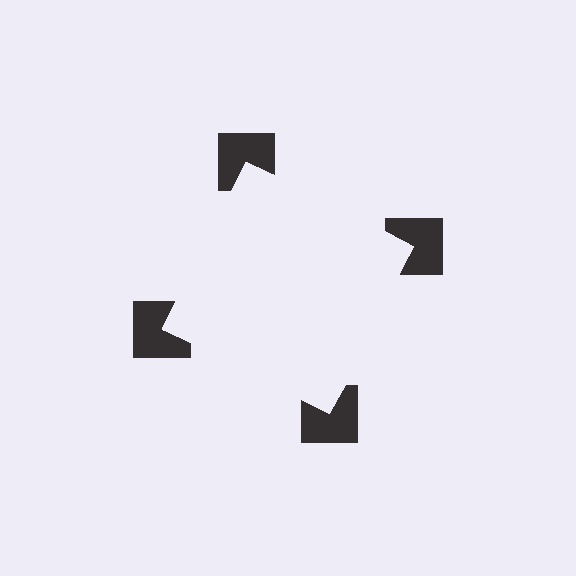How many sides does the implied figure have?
4 sides.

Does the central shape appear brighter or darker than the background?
It typically appears slightly brighter than the background, even though no actual brightness change is drawn.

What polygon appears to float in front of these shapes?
An illusory square — its edges are inferred from the aligned wedge cuts in the notched squares, not physically drawn.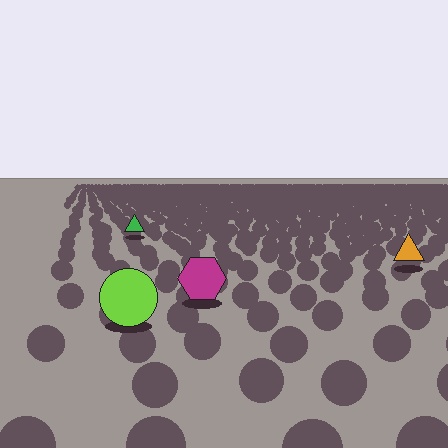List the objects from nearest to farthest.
From nearest to farthest: the lime circle, the magenta hexagon, the orange triangle, the green triangle.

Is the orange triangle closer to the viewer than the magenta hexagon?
No. The magenta hexagon is closer — you can tell from the texture gradient: the ground texture is coarser near it.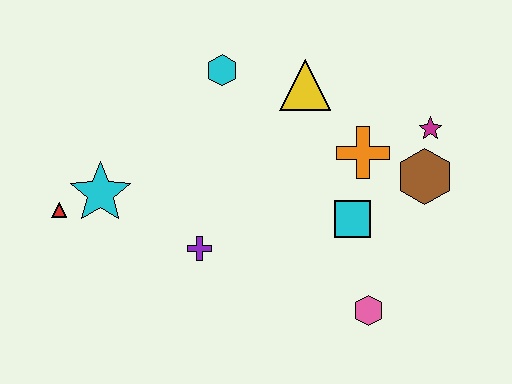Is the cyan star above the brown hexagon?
No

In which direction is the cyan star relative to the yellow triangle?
The cyan star is to the left of the yellow triangle.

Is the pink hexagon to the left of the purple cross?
No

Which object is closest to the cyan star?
The red triangle is closest to the cyan star.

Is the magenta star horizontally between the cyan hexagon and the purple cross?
No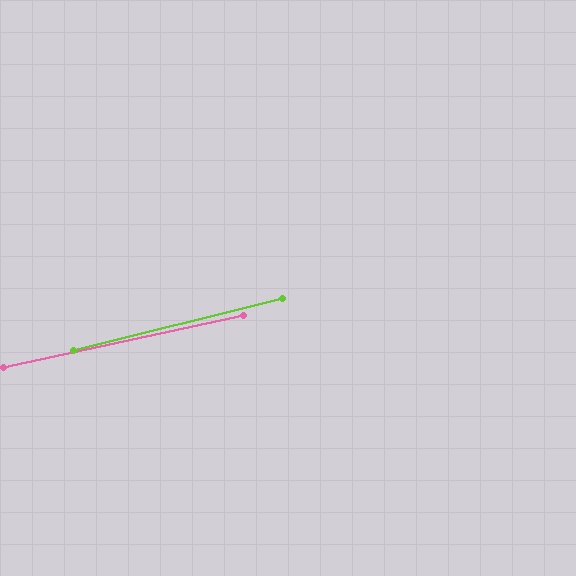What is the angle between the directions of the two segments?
Approximately 2 degrees.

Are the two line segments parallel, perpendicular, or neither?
Parallel — their directions differ by only 1.8°.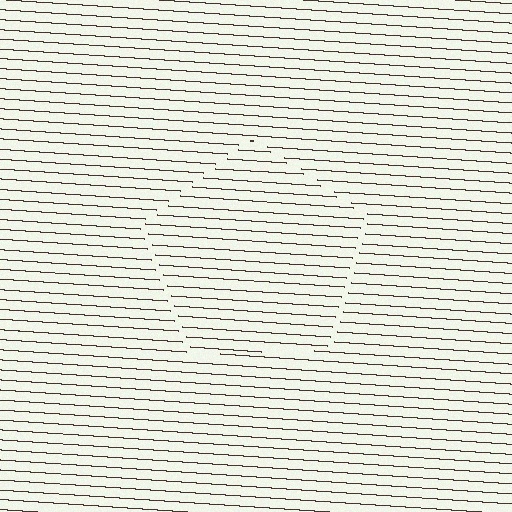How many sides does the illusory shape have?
5 sides — the line-ends trace a pentagon.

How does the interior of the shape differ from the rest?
The interior of the shape contains the same grating, shifted by half a period — the contour is defined by the phase discontinuity where line-ends from the inner and outer gratings abut.